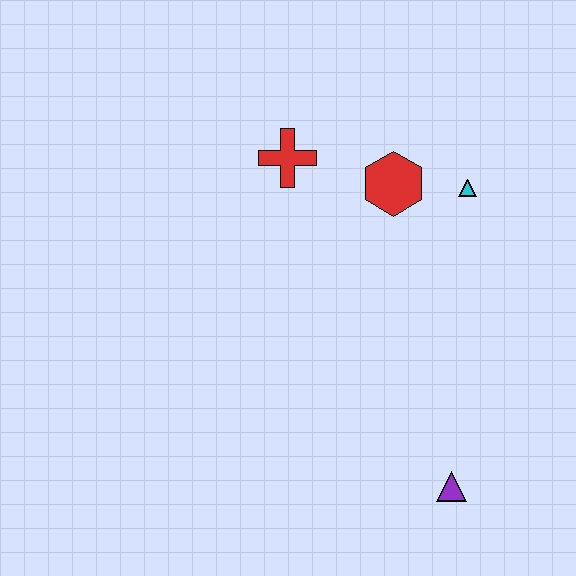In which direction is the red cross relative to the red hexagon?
The red cross is to the left of the red hexagon.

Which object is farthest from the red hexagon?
The purple triangle is farthest from the red hexagon.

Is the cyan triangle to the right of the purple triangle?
Yes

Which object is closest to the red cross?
The red hexagon is closest to the red cross.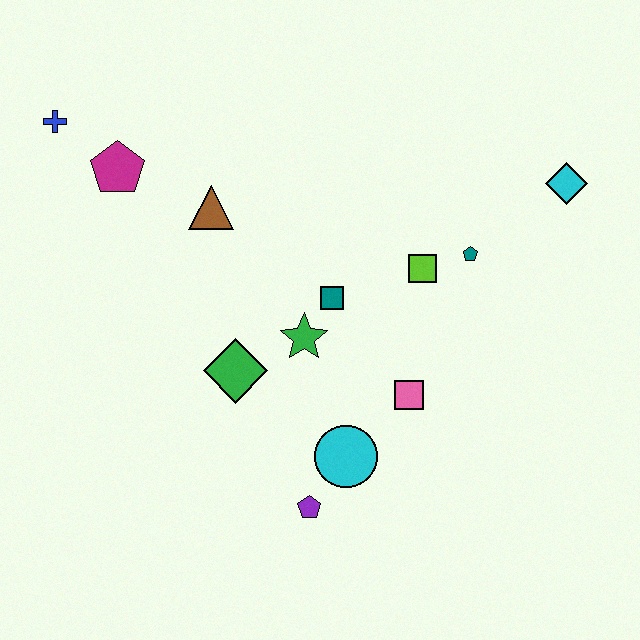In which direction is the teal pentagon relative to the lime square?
The teal pentagon is to the right of the lime square.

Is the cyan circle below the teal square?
Yes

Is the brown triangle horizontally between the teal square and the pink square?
No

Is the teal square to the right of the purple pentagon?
Yes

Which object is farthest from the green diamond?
The cyan diamond is farthest from the green diamond.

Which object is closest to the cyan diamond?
The teal pentagon is closest to the cyan diamond.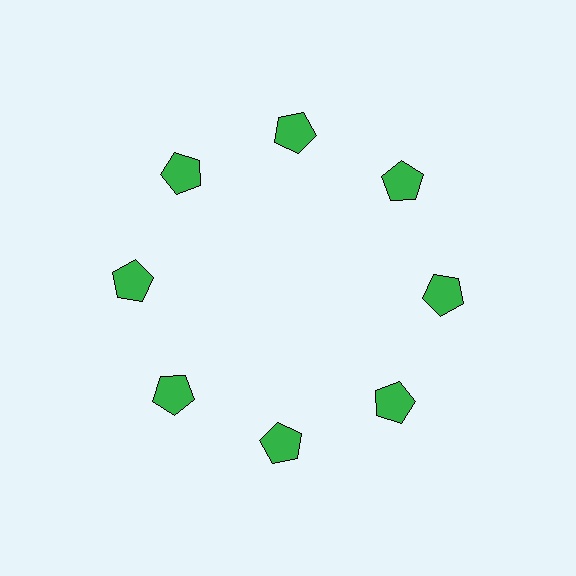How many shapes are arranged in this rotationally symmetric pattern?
There are 8 shapes, arranged in 8 groups of 1.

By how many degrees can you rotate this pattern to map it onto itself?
The pattern maps onto itself every 45 degrees of rotation.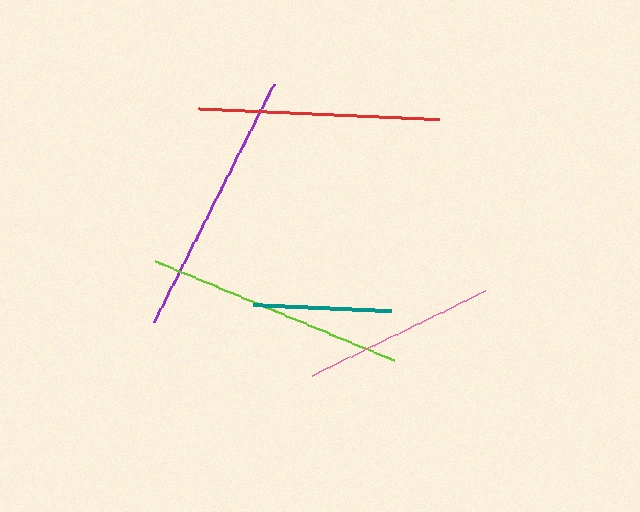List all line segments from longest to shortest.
From longest to shortest: purple, lime, red, pink, teal.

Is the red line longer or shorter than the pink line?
The red line is longer than the pink line.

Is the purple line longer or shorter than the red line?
The purple line is longer than the red line.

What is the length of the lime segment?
The lime segment is approximately 260 pixels long.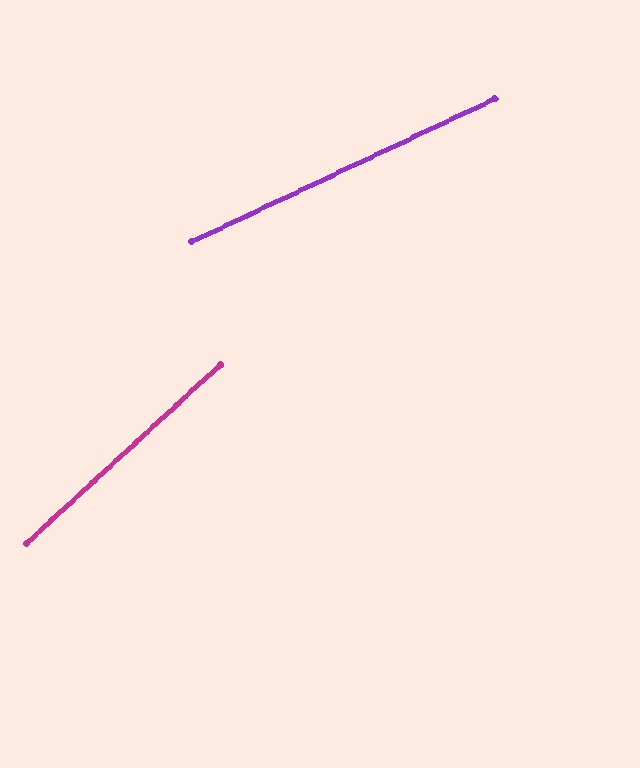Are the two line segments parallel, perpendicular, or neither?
Neither parallel nor perpendicular — they differ by about 17°.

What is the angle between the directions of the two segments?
Approximately 17 degrees.